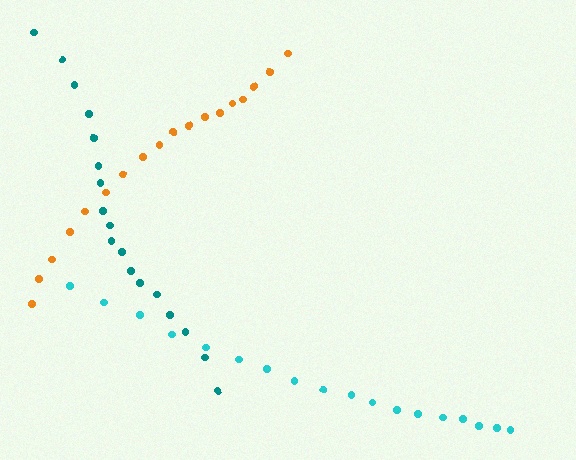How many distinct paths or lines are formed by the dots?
There are 3 distinct paths.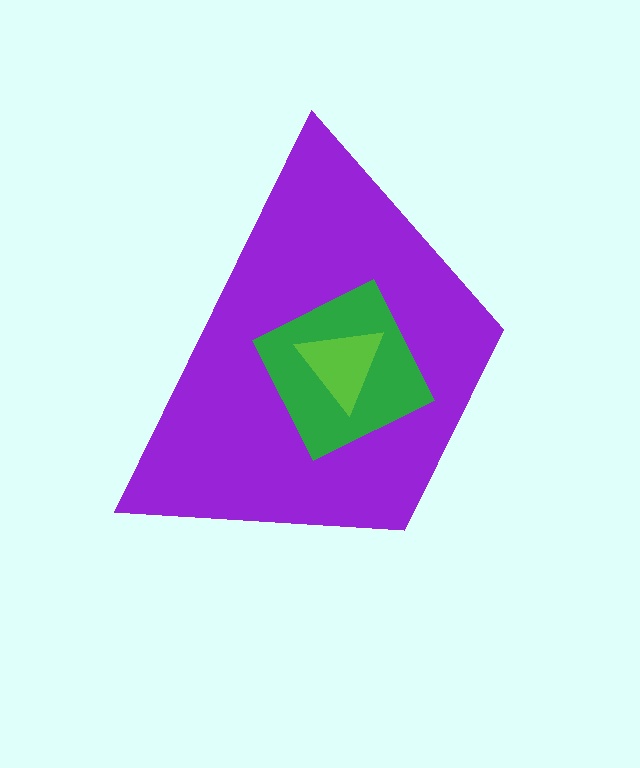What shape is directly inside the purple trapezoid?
The green square.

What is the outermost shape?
The purple trapezoid.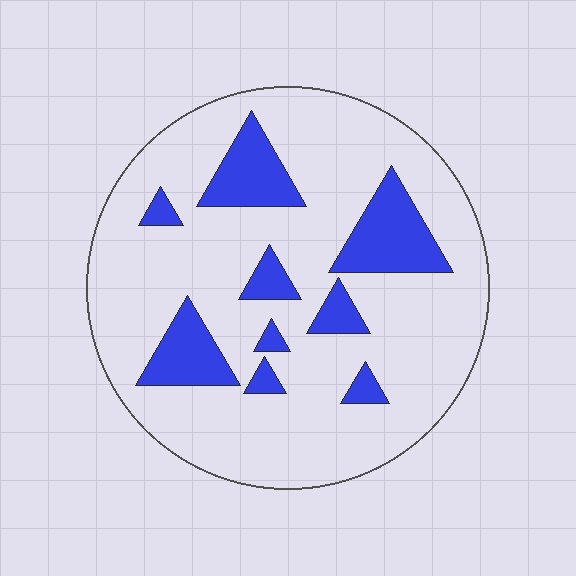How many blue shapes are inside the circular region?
9.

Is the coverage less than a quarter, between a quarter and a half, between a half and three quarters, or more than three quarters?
Less than a quarter.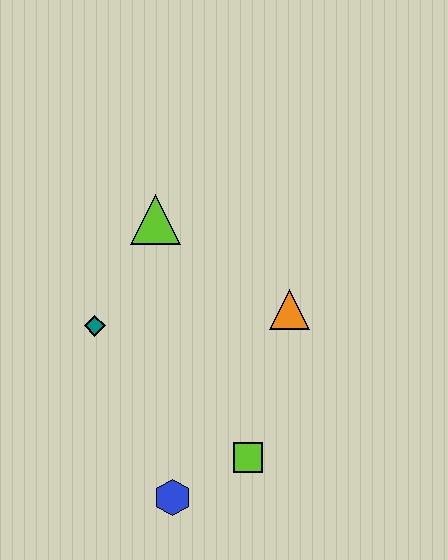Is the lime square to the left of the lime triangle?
No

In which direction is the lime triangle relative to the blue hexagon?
The lime triangle is above the blue hexagon.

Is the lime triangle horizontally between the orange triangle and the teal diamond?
Yes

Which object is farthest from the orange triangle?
The blue hexagon is farthest from the orange triangle.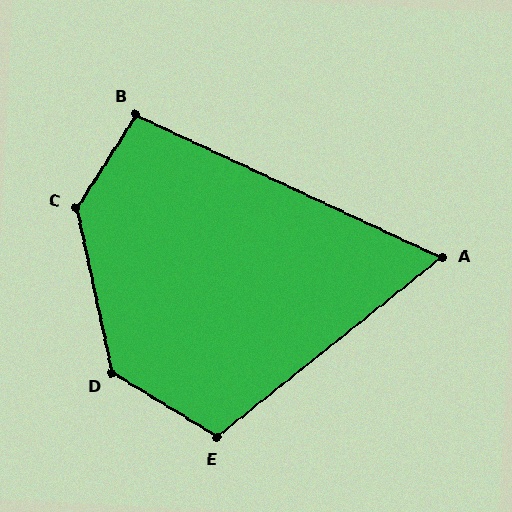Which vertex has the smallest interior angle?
A, at approximately 64 degrees.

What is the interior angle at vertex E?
Approximately 110 degrees (obtuse).